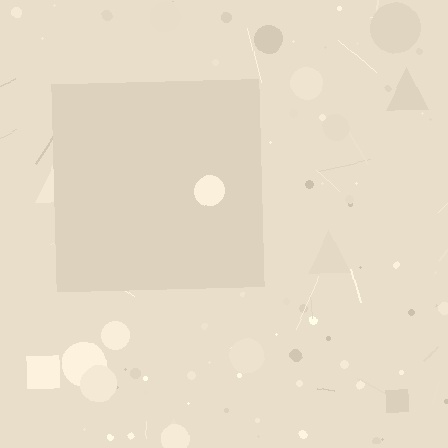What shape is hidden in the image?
A square is hidden in the image.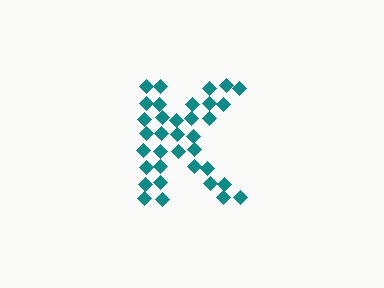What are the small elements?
The small elements are diamonds.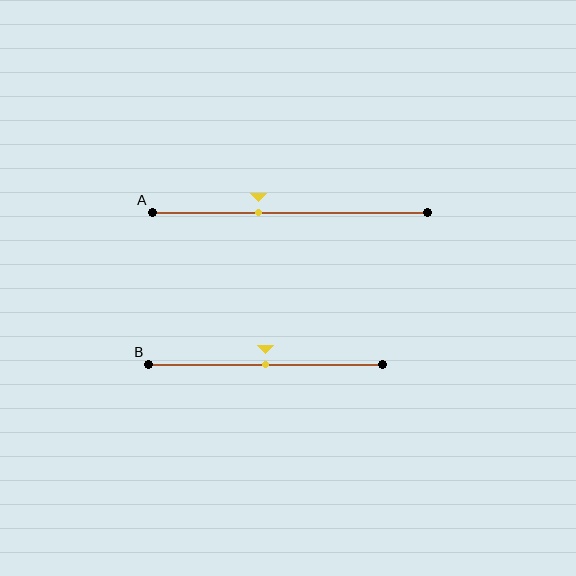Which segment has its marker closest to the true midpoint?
Segment B has its marker closest to the true midpoint.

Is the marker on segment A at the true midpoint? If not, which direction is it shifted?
No, the marker on segment A is shifted to the left by about 11% of the segment length.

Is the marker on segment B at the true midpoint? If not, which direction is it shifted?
Yes, the marker on segment B is at the true midpoint.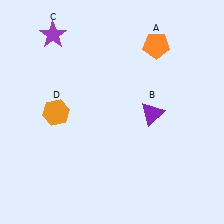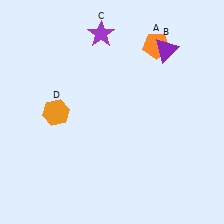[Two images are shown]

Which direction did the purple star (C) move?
The purple star (C) moved right.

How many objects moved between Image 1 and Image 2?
2 objects moved between the two images.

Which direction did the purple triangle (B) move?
The purple triangle (B) moved up.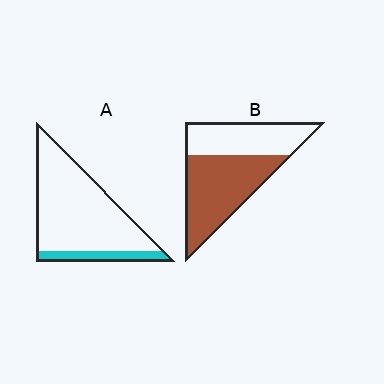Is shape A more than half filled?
No.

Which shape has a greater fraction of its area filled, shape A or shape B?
Shape B.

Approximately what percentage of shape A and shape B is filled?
A is approximately 15% and B is approximately 60%.